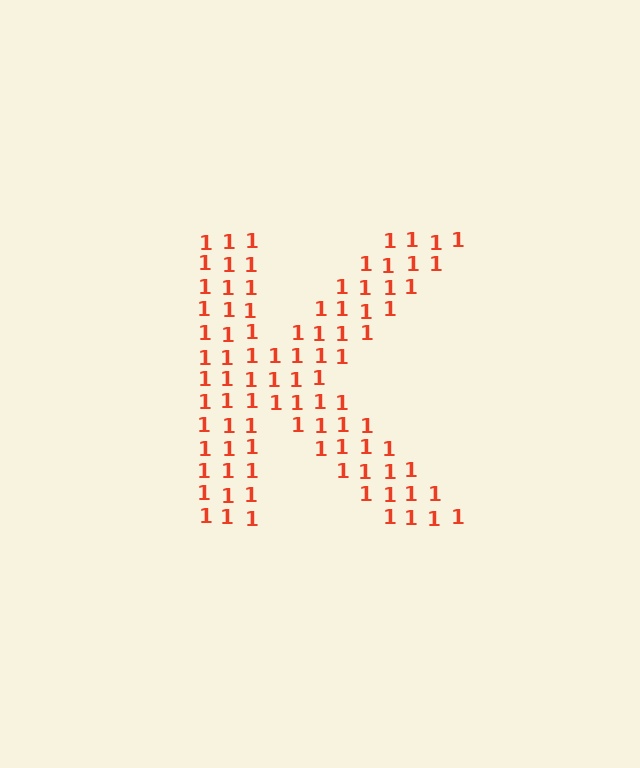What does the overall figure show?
The overall figure shows the letter K.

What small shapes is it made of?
It is made of small digit 1's.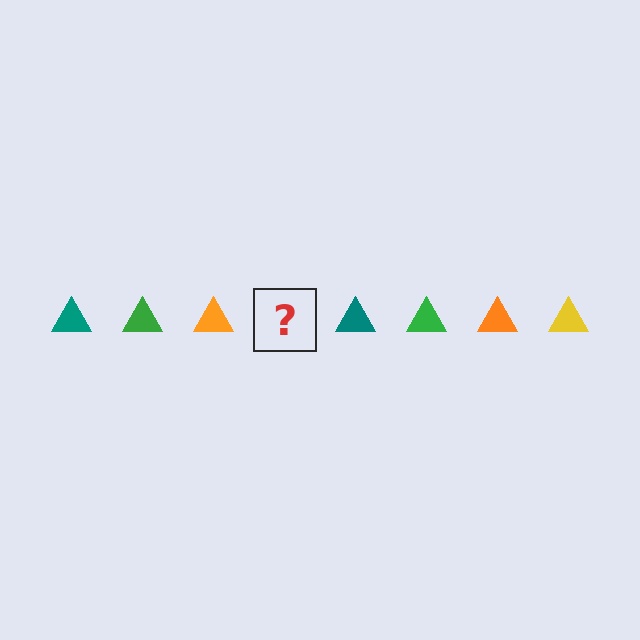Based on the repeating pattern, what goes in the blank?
The blank should be a yellow triangle.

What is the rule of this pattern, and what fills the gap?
The rule is that the pattern cycles through teal, green, orange, yellow triangles. The gap should be filled with a yellow triangle.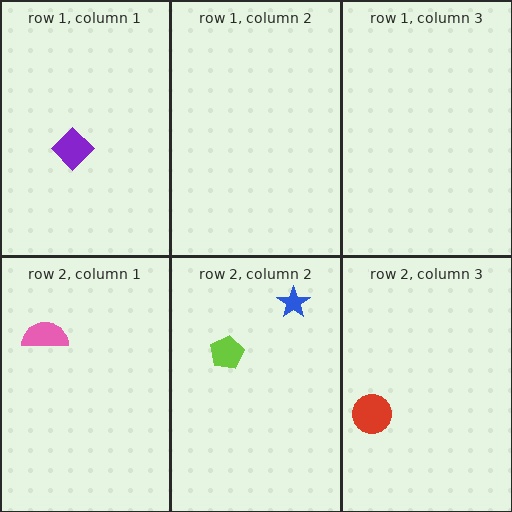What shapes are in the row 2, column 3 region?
The red circle.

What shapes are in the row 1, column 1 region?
The purple diamond.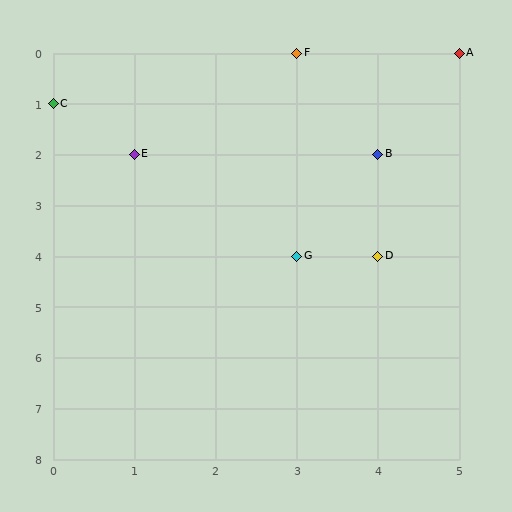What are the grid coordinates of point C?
Point C is at grid coordinates (0, 1).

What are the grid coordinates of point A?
Point A is at grid coordinates (5, 0).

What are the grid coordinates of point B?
Point B is at grid coordinates (4, 2).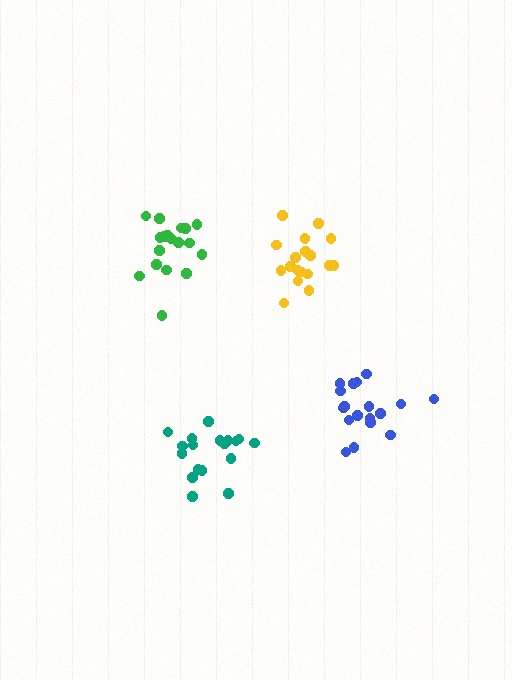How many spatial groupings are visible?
There are 4 spatial groupings.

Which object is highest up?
The green cluster is topmost.